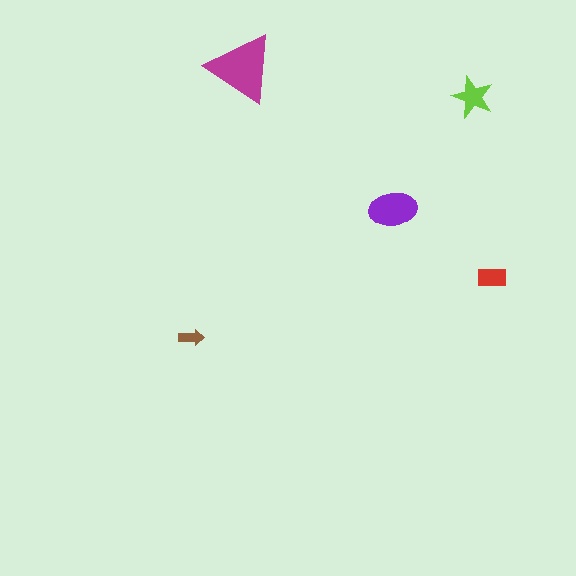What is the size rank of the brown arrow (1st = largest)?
5th.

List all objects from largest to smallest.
The magenta triangle, the purple ellipse, the lime star, the red rectangle, the brown arrow.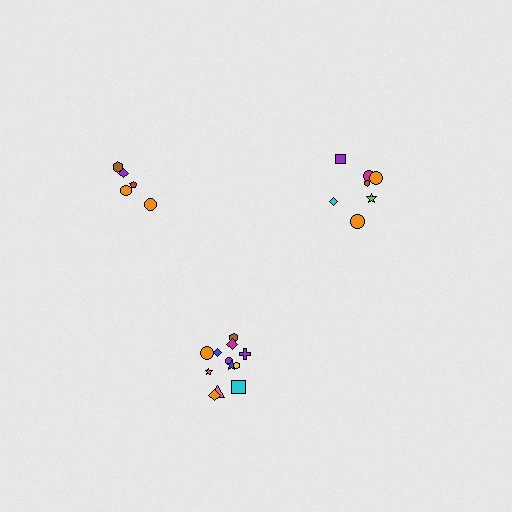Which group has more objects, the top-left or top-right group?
The top-right group.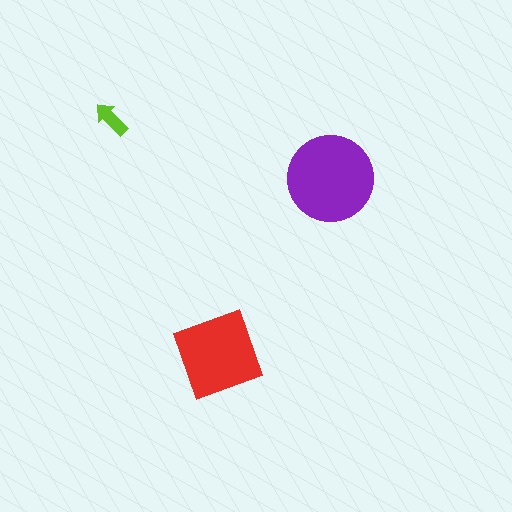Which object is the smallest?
The lime arrow.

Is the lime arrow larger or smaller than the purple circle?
Smaller.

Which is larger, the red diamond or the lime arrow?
The red diamond.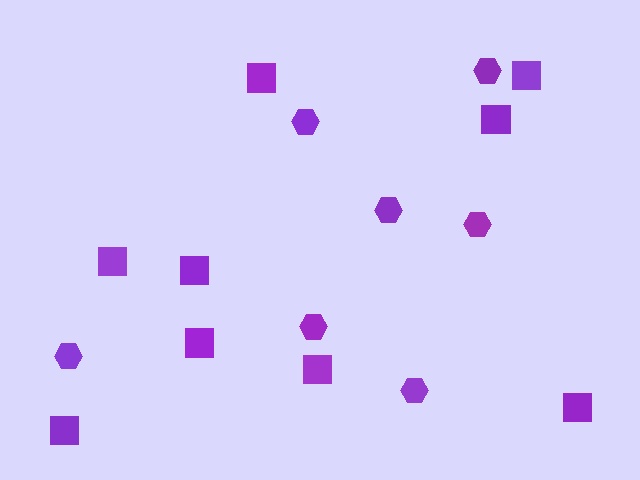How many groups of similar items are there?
There are 2 groups: one group of squares (9) and one group of hexagons (7).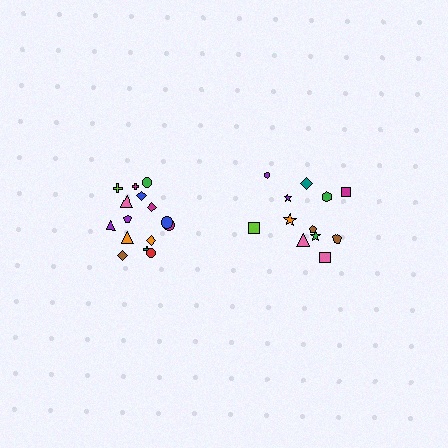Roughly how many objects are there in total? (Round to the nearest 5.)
Roughly 25 objects in total.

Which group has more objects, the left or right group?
The left group.